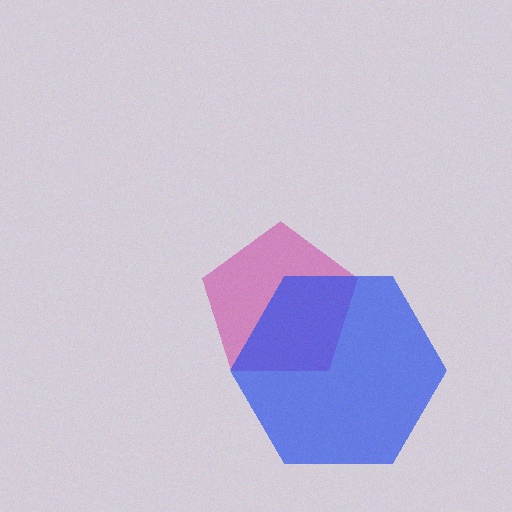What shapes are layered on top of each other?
The layered shapes are: a magenta pentagon, a blue hexagon.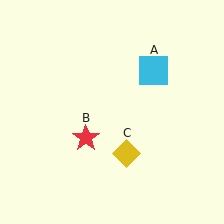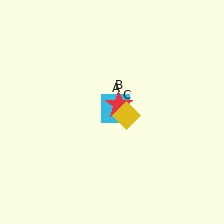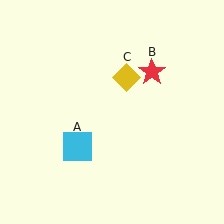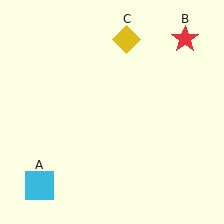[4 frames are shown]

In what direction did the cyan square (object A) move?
The cyan square (object A) moved down and to the left.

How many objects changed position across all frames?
3 objects changed position: cyan square (object A), red star (object B), yellow diamond (object C).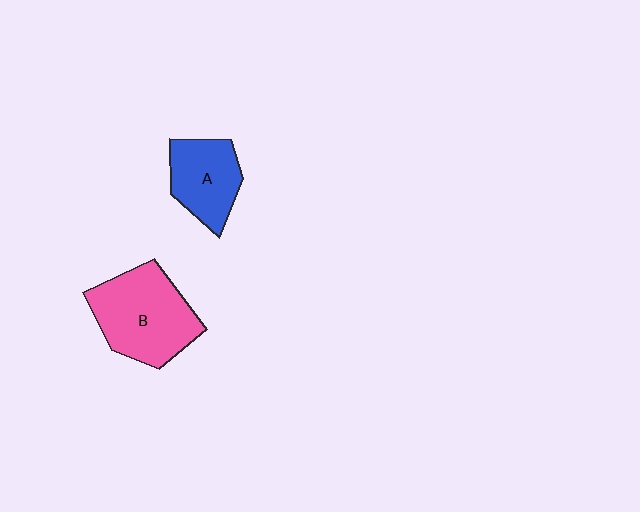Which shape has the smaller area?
Shape A (blue).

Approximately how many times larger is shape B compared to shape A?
Approximately 1.5 times.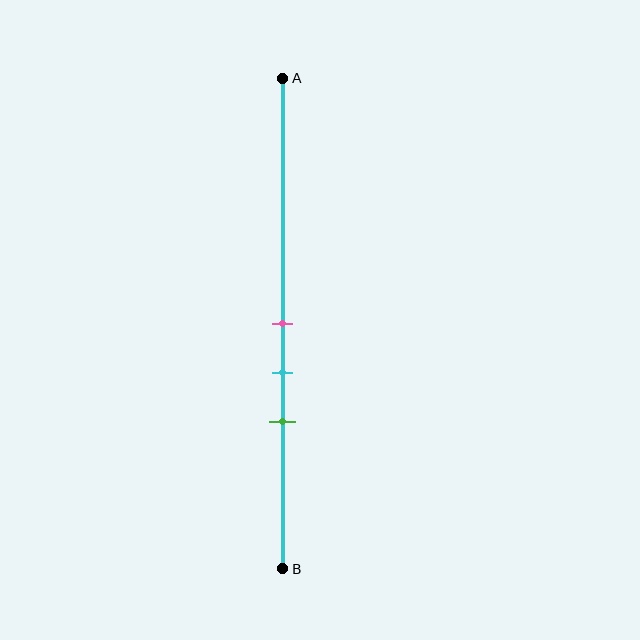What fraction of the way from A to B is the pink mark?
The pink mark is approximately 50% (0.5) of the way from A to B.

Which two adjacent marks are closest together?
The pink and cyan marks are the closest adjacent pair.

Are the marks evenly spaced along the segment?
Yes, the marks are approximately evenly spaced.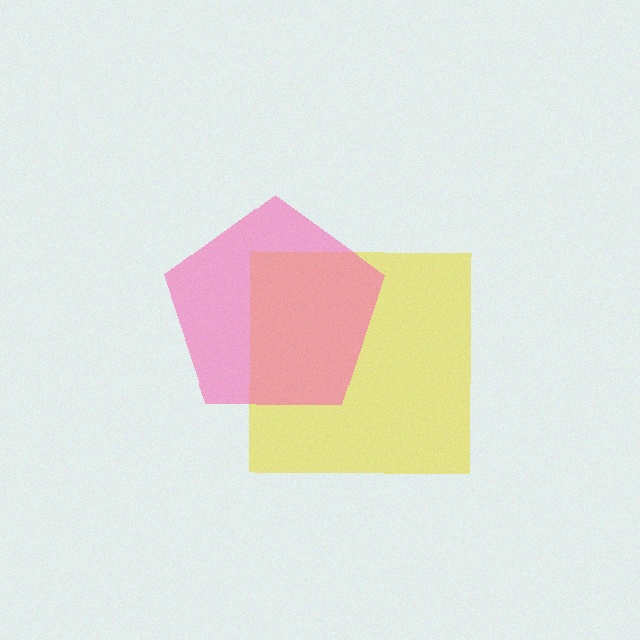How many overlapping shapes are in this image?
There are 2 overlapping shapes in the image.